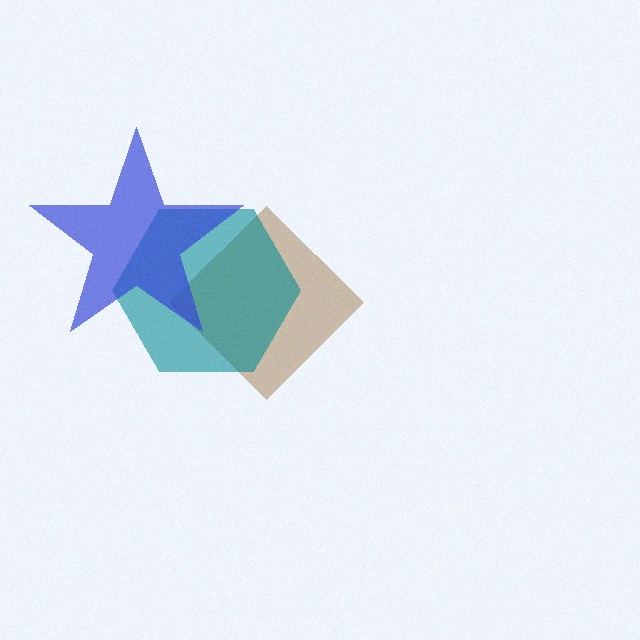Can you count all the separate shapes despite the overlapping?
Yes, there are 3 separate shapes.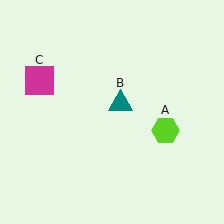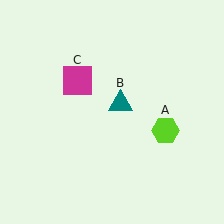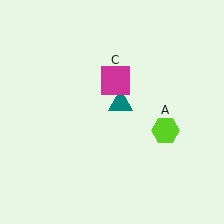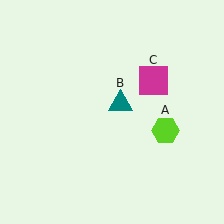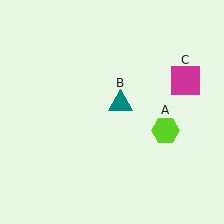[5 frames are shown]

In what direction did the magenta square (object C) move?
The magenta square (object C) moved right.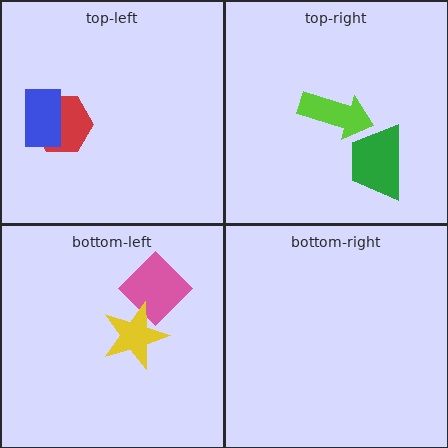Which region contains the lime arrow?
The top-right region.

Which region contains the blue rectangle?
The top-left region.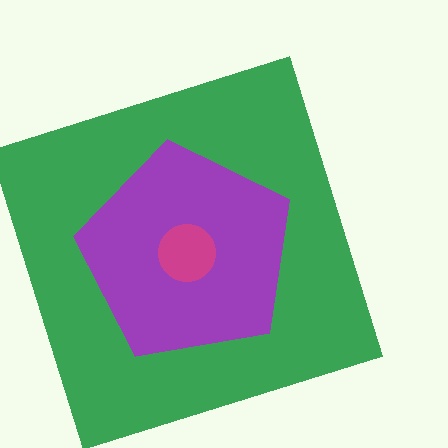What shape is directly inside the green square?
The purple pentagon.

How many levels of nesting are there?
3.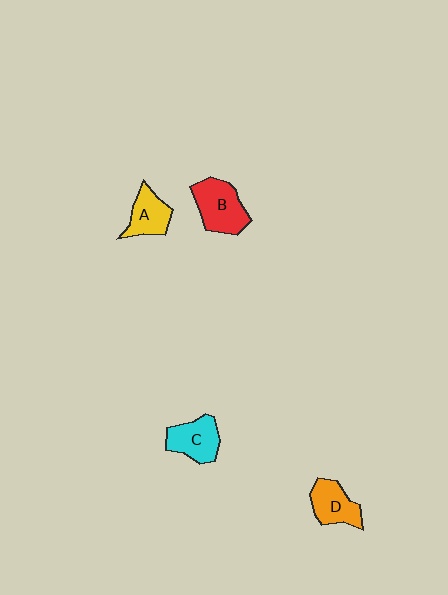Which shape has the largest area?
Shape B (red).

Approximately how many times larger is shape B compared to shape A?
Approximately 1.4 times.